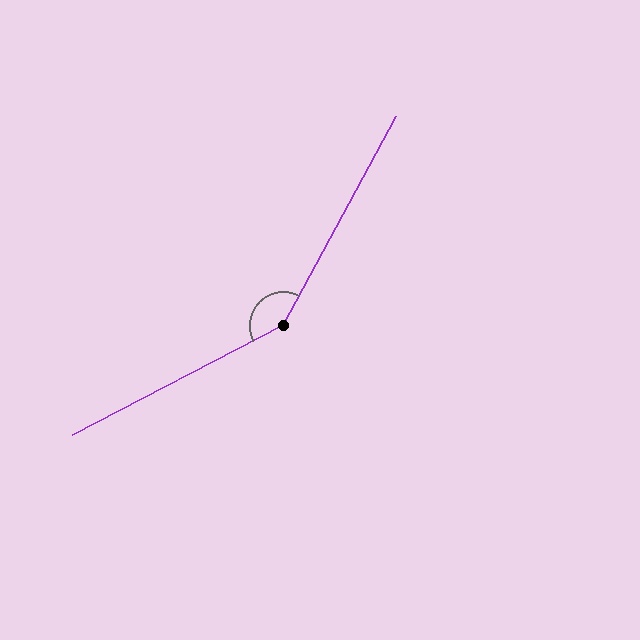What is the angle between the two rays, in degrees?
Approximately 146 degrees.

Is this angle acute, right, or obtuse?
It is obtuse.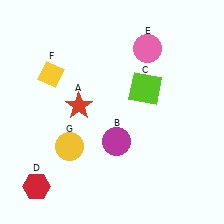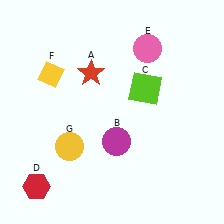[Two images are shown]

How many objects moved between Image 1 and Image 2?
1 object moved between the two images.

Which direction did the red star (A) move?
The red star (A) moved up.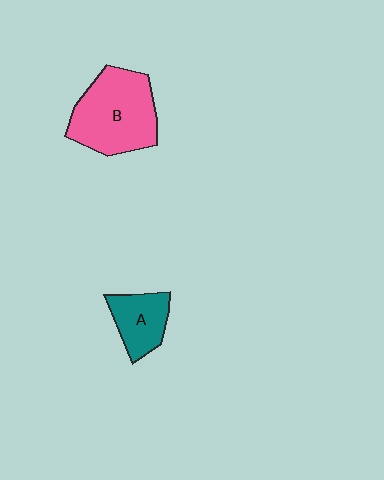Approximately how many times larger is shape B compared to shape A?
Approximately 2.0 times.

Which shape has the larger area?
Shape B (pink).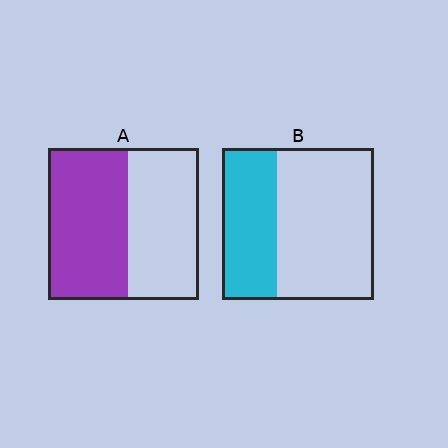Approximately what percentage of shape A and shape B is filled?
A is approximately 55% and B is approximately 35%.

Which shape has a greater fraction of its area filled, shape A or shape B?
Shape A.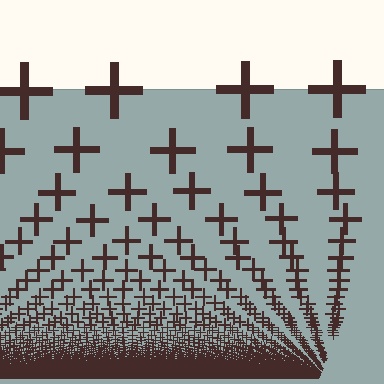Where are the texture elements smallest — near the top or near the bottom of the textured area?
Near the bottom.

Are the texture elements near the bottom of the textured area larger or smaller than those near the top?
Smaller. The gradient is inverted — elements near the bottom are smaller and denser.